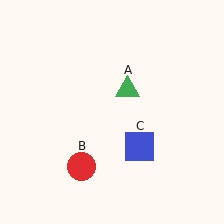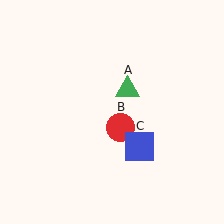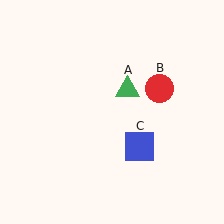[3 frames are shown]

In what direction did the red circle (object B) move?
The red circle (object B) moved up and to the right.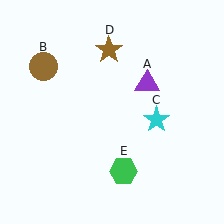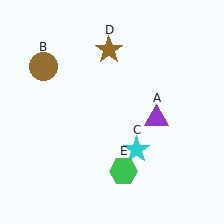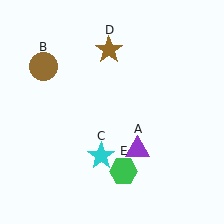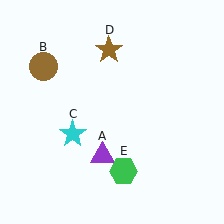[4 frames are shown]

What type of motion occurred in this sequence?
The purple triangle (object A), cyan star (object C) rotated clockwise around the center of the scene.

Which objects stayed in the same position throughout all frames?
Brown circle (object B) and brown star (object D) and green hexagon (object E) remained stationary.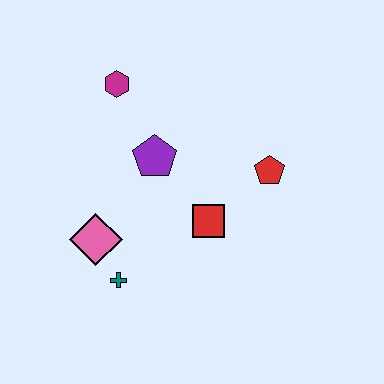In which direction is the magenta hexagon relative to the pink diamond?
The magenta hexagon is above the pink diamond.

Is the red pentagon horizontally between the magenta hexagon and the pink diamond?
No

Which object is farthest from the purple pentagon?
The teal cross is farthest from the purple pentagon.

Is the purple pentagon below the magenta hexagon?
Yes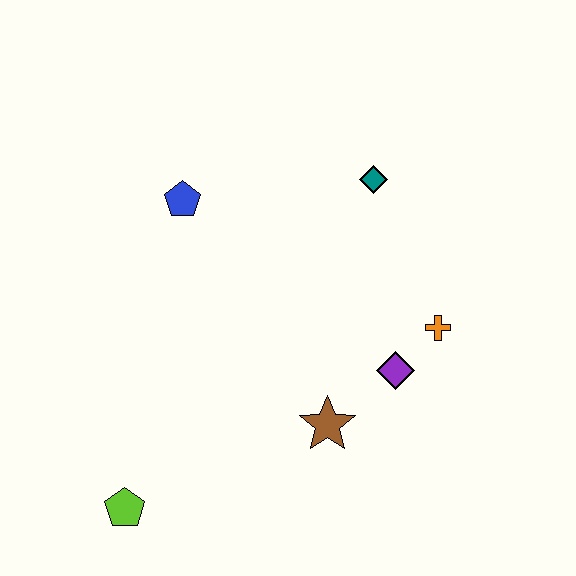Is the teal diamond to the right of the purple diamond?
No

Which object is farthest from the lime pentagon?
The teal diamond is farthest from the lime pentagon.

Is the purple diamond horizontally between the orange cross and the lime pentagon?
Yes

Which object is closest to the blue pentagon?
The teal diamond is closest to the blue pentagon.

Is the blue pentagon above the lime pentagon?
Yes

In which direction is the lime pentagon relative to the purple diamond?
The lime pentagon is to the left of the purple diamond.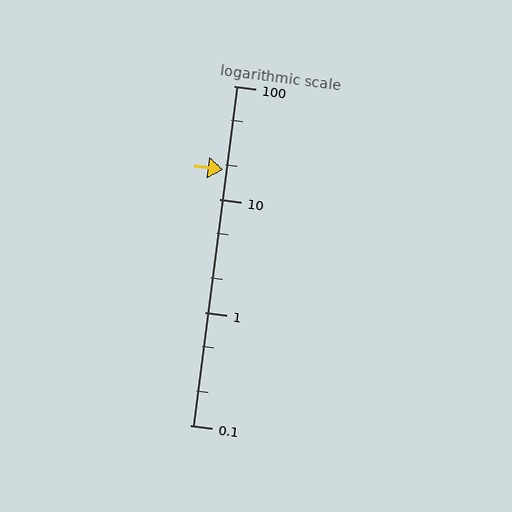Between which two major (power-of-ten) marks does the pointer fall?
The pointer is between 10 and 100.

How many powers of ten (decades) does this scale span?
The scale spans 3 decades, from 0.1 to 100.